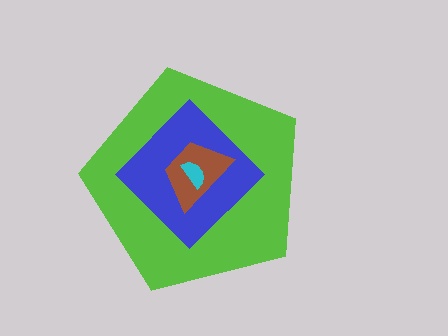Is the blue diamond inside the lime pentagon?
Yes.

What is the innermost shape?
The cyan semicircle.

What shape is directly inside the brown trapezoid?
The cyan semicircle.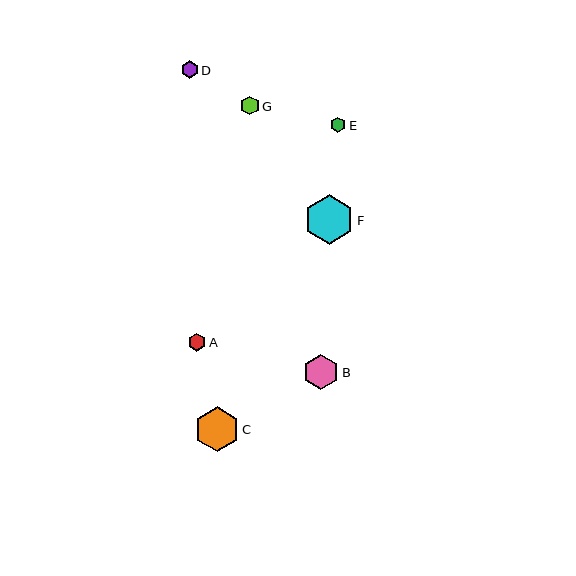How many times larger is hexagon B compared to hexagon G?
Hexagon B is approximately 1.9 times the size of hexagon G.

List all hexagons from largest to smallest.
From largest to smallest: F, C, B, G, A, D, E.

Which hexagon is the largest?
Hexagon F is the largest with a size of approximately 50 pixels.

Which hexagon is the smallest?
Hexagon E is the smallest with a size of approximately 16 pixels.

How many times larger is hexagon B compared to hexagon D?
Hexagon B is approximately 2.1 times the size of hexagon D.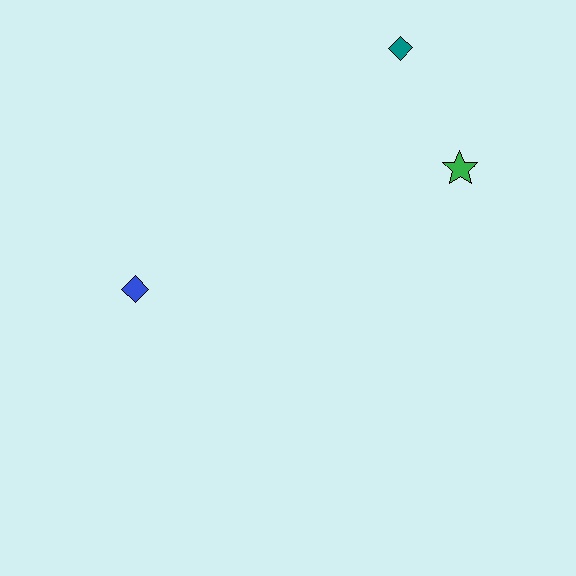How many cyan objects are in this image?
There are no cyan objects.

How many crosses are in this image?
There are no crosses.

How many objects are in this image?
There are 3 objects.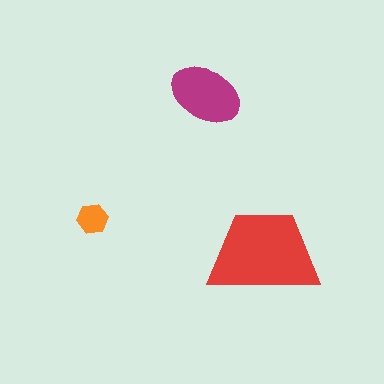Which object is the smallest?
The orange hexagon.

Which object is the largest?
The red trapezoid.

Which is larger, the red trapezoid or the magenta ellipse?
The red trapezoid.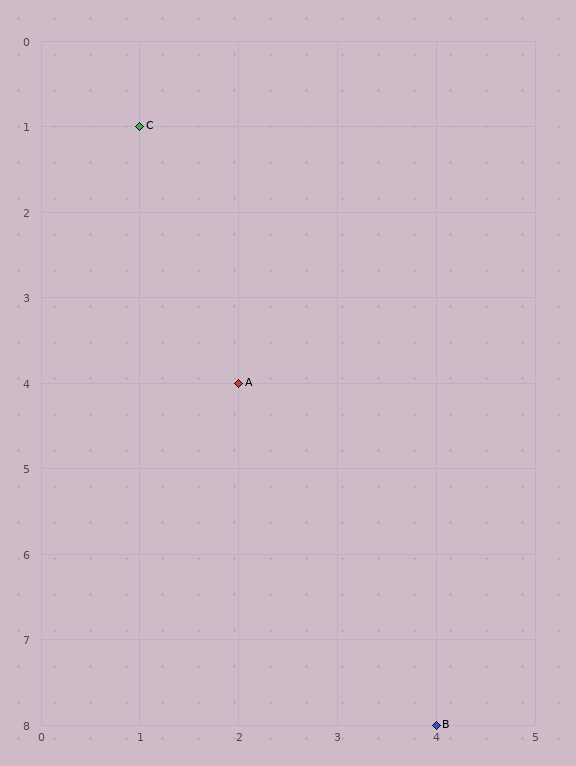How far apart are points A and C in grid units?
Points A and C are 1 column and 3 rows apart (about 3.2 grid units diagonally).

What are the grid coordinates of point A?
Point A is at grid coordinates (2, 4).